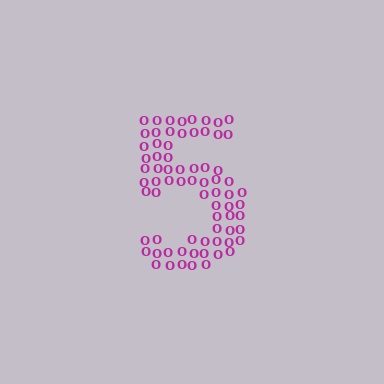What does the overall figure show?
The overall figure shows the digit 5.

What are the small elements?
The small elements are letter O's.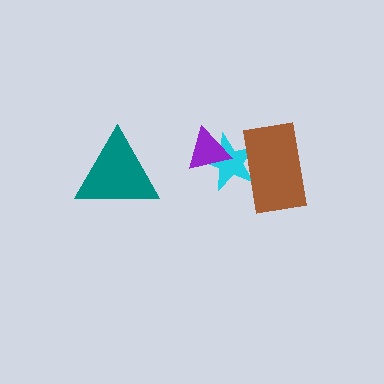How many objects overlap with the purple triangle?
1 object overlaps with the purple triangle.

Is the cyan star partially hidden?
Yes, it is partially covered by another shape.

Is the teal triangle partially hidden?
No, no other shape covers it.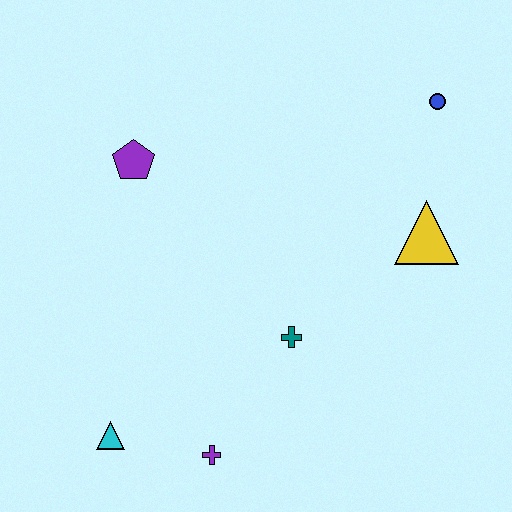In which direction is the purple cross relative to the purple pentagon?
The purple cross is below the purple pentagon.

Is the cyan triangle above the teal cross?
No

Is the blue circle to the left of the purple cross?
No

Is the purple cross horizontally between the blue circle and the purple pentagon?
Yes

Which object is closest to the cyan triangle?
The purple cross is closest to the cyan triangle.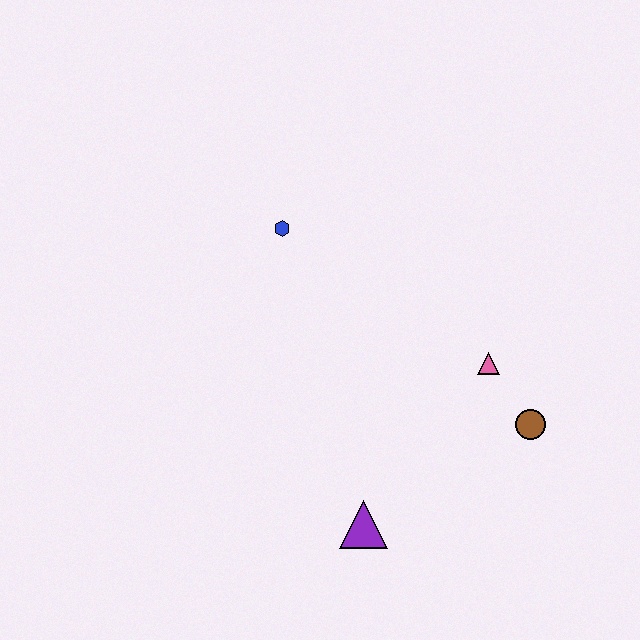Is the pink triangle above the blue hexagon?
No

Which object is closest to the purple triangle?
The brown circle is closest to the purple triangle.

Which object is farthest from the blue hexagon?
The brown circle is farthest from the blue hexagon.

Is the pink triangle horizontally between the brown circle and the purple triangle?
Yes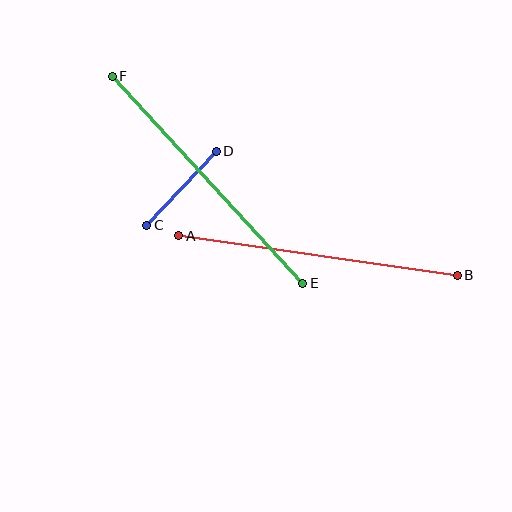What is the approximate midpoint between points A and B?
The midpoint is at approximately (318, 256) pixels.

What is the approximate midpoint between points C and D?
The midpoint is at approximately (181, 188) pixels.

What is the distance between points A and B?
The distance is approximately 281 pixels.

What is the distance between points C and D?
The distance is approximately 101 pixels.